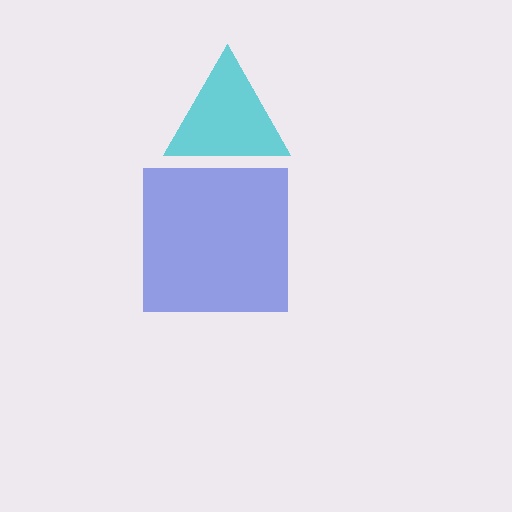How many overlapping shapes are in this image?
There are 2 overlapping shapes in the image.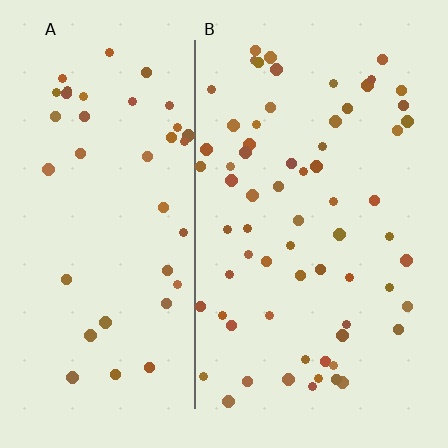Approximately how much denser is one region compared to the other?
Approximately 1.6× — region B over region A.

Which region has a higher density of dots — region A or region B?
B (the right).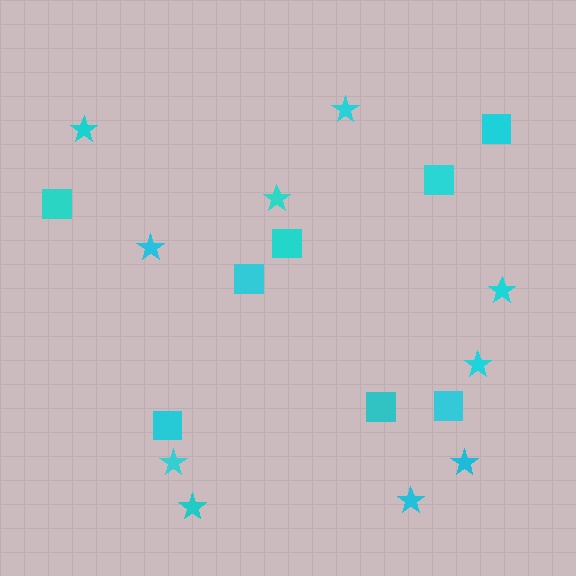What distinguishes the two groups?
There are 2 groups: one group of stars (10) and one group of squares (8).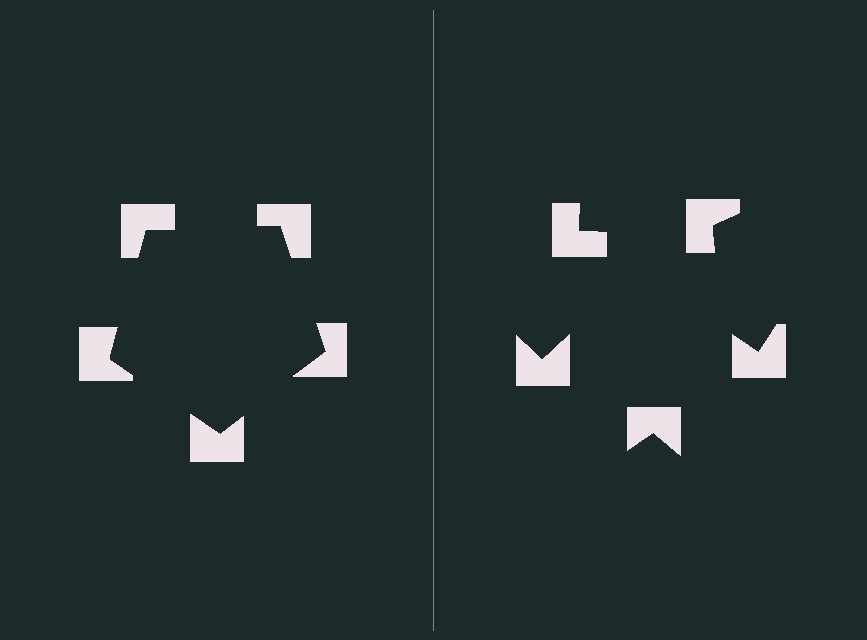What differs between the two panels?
The notched squares are positioned identically on both sides; only the wedge orientations differ. On the left they align to a pentagon; on the right they are misaligned.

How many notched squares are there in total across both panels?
10 — 5 on each side.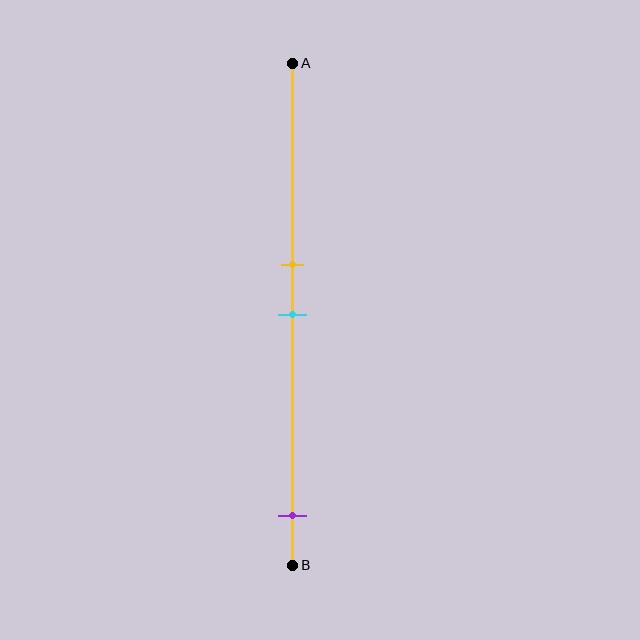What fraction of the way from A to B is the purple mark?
The purple mark is approximately 90% (0.9) of the way from A to B.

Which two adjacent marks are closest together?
The yellow and cyan marks are the closest adjacent pair.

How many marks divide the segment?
There are 3 marks dividing the segment.